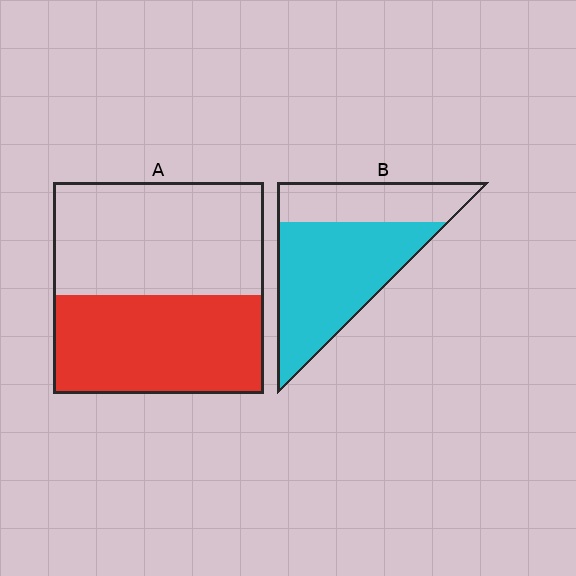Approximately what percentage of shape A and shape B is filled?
A is approximately 45% and B is approximately 65%.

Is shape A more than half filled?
Roughly half.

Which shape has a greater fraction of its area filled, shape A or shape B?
Shape B.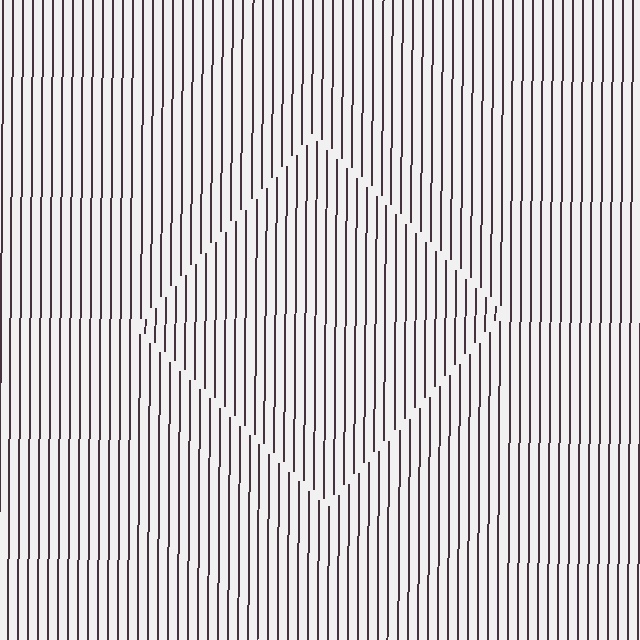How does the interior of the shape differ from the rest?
The interior of the shape contains the same grating, shifted by half a period — the contour is defined by the phase discontinuity where line-ends from the inner and outer gratings abut.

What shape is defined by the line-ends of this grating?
An illusory square. The interior of the shape contains the same grating, shifted by half a period — the contour is defined by the phase discontinuity where line-ends from the inner and outer gratings abut.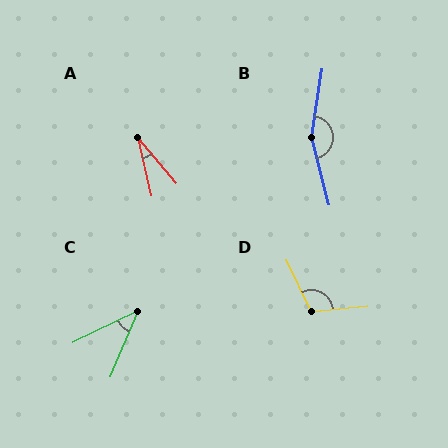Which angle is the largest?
B, at approximately 157 degrees.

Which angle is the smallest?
A, at approximately 27 degrees.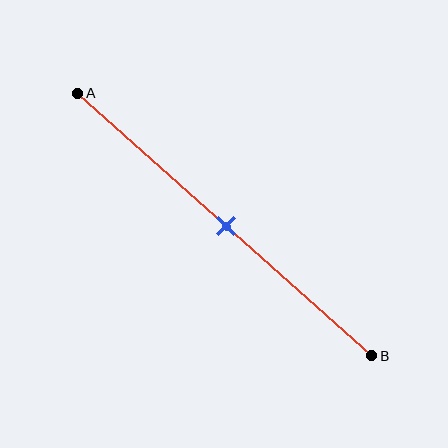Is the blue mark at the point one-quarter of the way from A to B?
No, the mark is at about 50% from A, not at the 25% one-quarter point.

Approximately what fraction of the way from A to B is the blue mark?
The blue mark is approximately 50% of the way from A to B.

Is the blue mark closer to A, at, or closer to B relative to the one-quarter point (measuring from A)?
The blue mark is closer to point B than the one-quarter point of segment AB.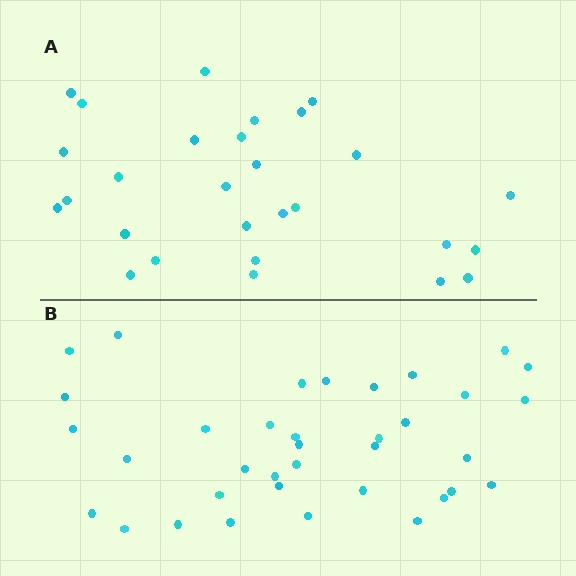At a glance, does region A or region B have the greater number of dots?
Region B (the bottom region) has more dots.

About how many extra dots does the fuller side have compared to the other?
Region B has roughly 8 or so more dots than region A.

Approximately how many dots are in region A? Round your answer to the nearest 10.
About 30 dots. (The exact count is 28, which rounds to 30.)